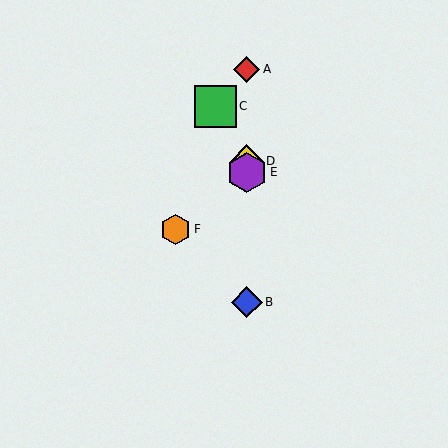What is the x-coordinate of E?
Object E is at x≈247.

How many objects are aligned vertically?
4 objects (A, B, D, E) are aligned vertically.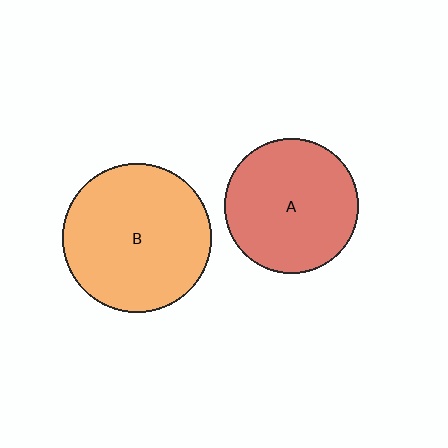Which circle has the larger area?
Circle B (orange).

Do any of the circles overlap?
No, none of the circles overlap.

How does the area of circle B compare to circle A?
Approximately 1.2 times.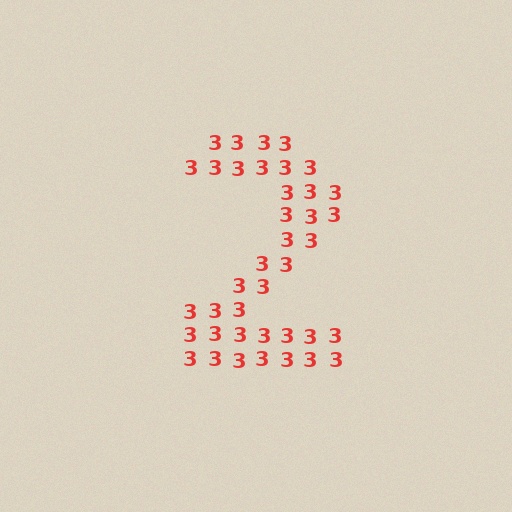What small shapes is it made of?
It is made of small digit 3's.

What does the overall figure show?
The overall figure shows the digit 2.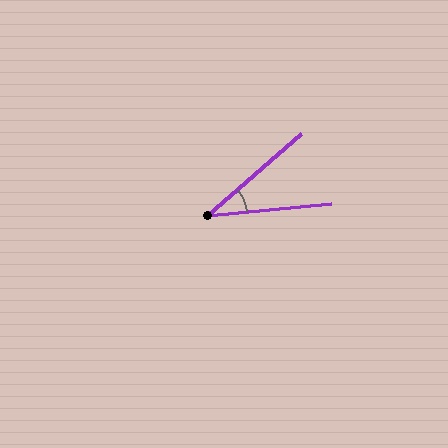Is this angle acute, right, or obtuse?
It is acute.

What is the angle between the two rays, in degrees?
Approximately 36 degrees.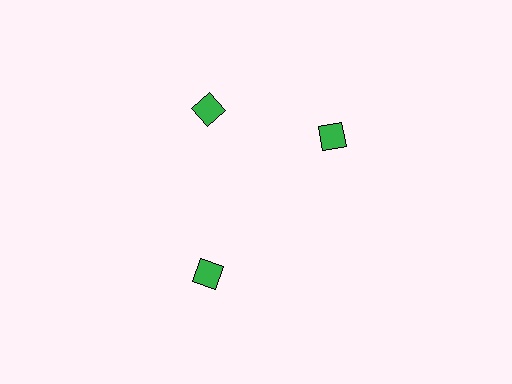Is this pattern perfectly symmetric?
No. The 3 green diamonds are arranged in a ring, but one element near the 3 o'clock position is rotated out of alignment along the ring, breaking the 3-fold rotational symmetry.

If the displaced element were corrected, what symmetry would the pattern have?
It would have 3-fold rotational symmetry — the pattern would map onto itself every 120 degrees.